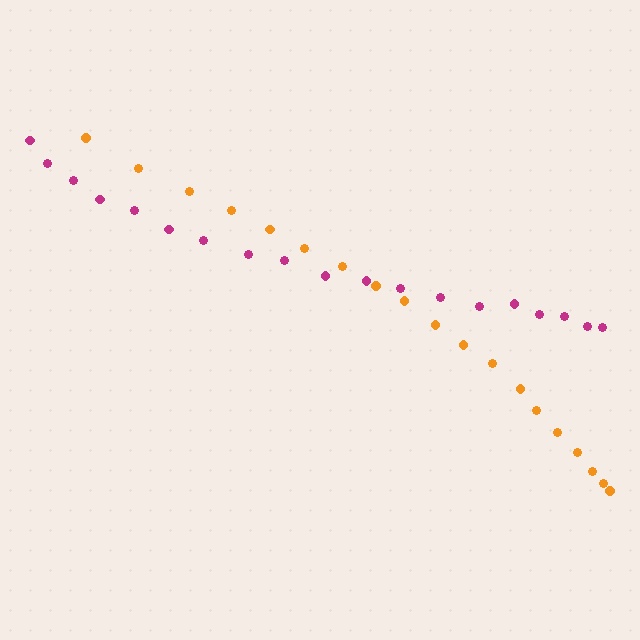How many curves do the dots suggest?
There are 2 distinct paths.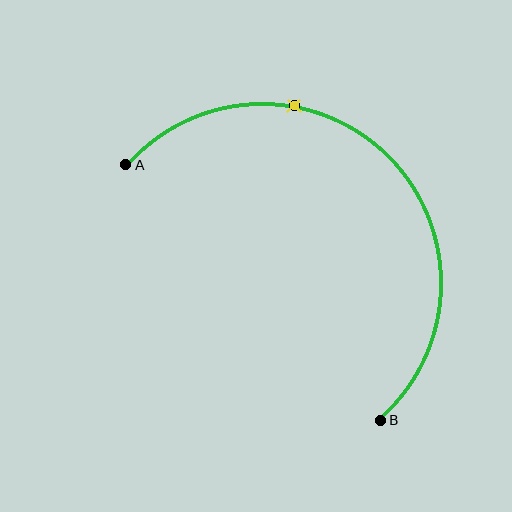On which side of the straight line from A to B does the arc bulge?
The arc bulges above and to the right of the straight line connecting A and B.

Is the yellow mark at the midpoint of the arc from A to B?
No. The yellow mark lies on the arc but is closer to endpoint A. The arc midpoint would be at the point on the curve equidistant along the arc from both A and B.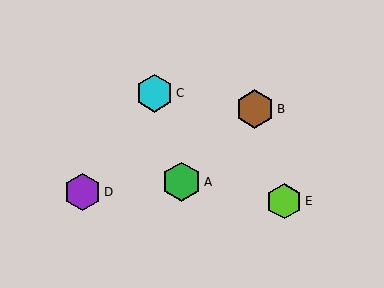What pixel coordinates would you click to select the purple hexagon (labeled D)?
Click at (82, 192) to select the purple hexagon D.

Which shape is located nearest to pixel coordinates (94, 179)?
The purple hexagon (labeled D) at (82, 192) is nearest to that location.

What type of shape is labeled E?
Shape E is a lime hexagon.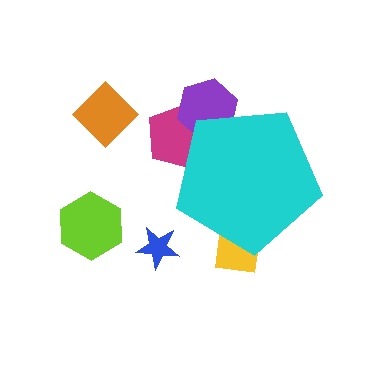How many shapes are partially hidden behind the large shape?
3 shapes are partially hidden.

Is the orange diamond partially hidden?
No, the orange diamond is fully visible.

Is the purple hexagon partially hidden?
Yes, the purple hexagon is partially hidden behind the cyan pentagon.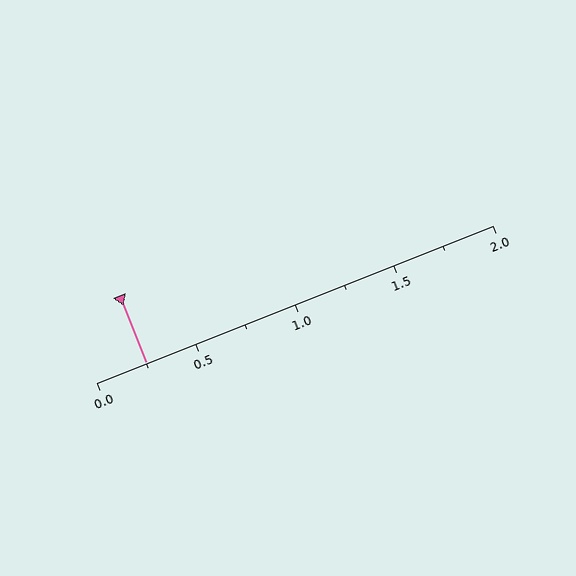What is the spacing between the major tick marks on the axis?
The major ticks are spaced 0.5 apart.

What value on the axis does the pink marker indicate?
The marker indicates approximately 0.25.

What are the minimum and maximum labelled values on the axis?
The axis runs from 0.0 to 2.0.